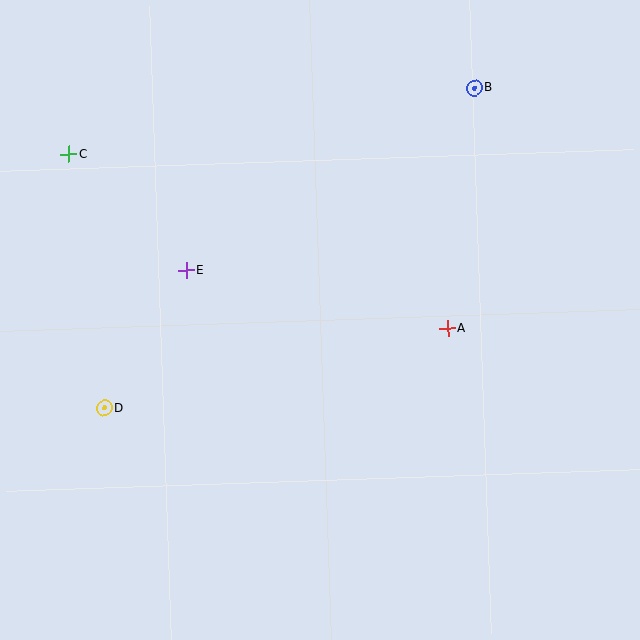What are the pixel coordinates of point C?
Point C is at (69, 154).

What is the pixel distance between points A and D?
The distance between A and D is 353 pixels.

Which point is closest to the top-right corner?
Point B is closest to the top-right corner.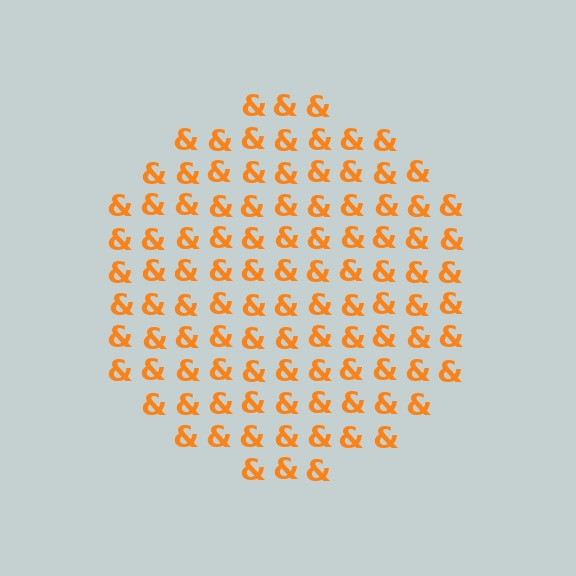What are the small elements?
The small elements are ampersands.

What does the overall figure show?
The overall figure shows a circle.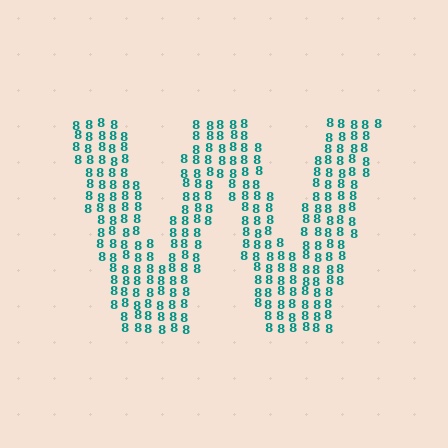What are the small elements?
The small elements are digit 8's.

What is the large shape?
The large shape is the letter W.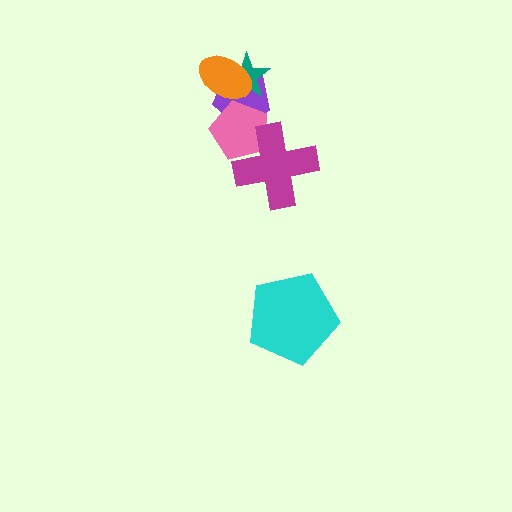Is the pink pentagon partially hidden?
Yes, it is partially covered by another shape.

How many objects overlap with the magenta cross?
1 object overlaps with the magenta cross.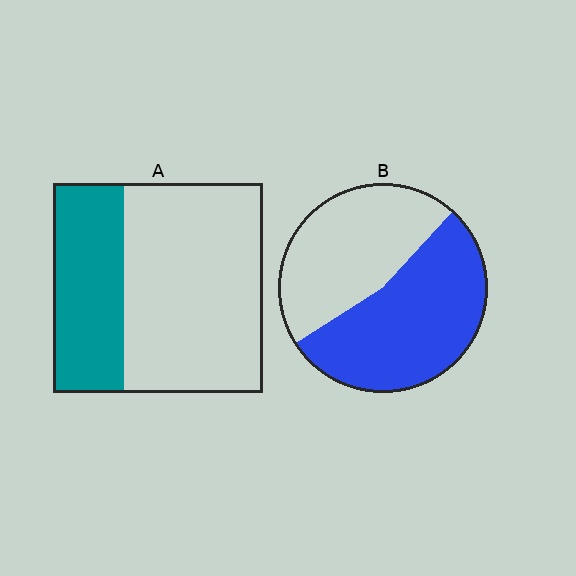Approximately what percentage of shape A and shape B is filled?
A is approximately 35% and B is approximately 55%.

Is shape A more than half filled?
No.